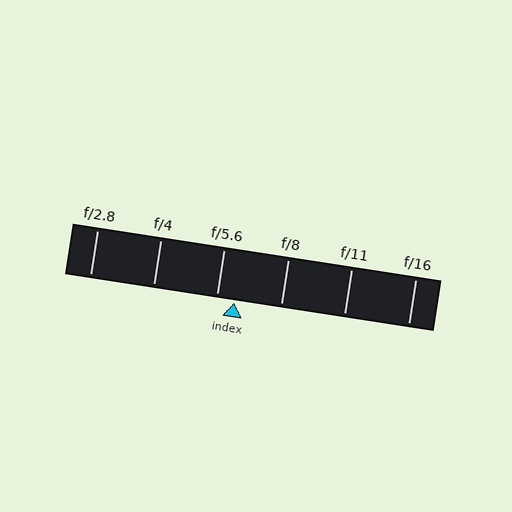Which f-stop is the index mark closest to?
The index mark is closest to f/5.6.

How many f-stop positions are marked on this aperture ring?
There are 6 f-stop positions marked.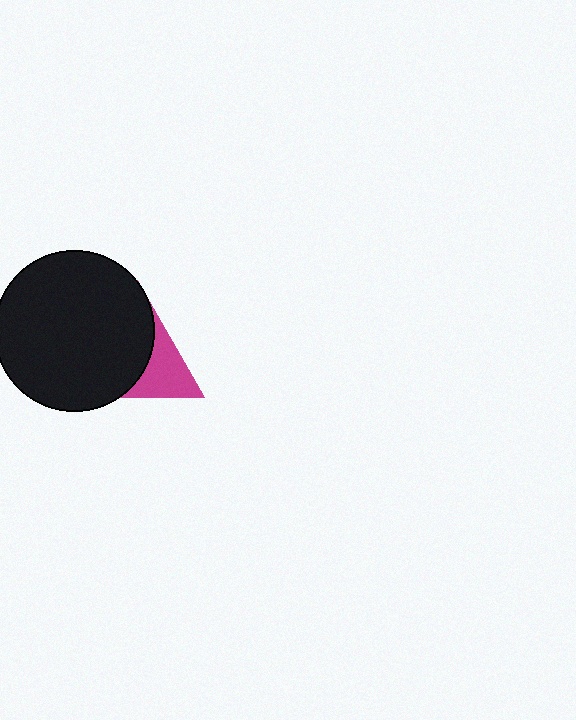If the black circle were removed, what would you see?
You would see the complete magenta triangle.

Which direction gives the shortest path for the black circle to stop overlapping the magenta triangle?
Moving left gives the shortest separation.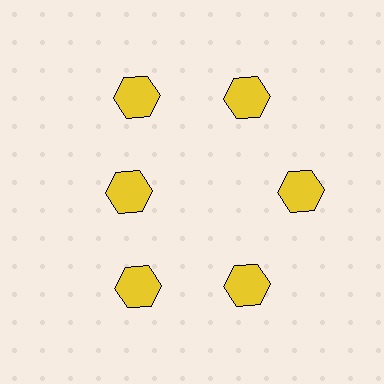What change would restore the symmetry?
The symmetry would be restored by moving it outward, back onto the ring so that all 6 hexagons sit at equal angles and equal distance from the center.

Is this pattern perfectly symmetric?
No. The 6 yellow hexagons are arranged in a ring, but one element near the 9 o'clock position is pulled inward toward the center, breaking the 6-fold rotational symmetry.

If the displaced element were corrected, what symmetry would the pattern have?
It would have 6-fold rotational symmetry — the pattern would map onto itself every 60 degrees.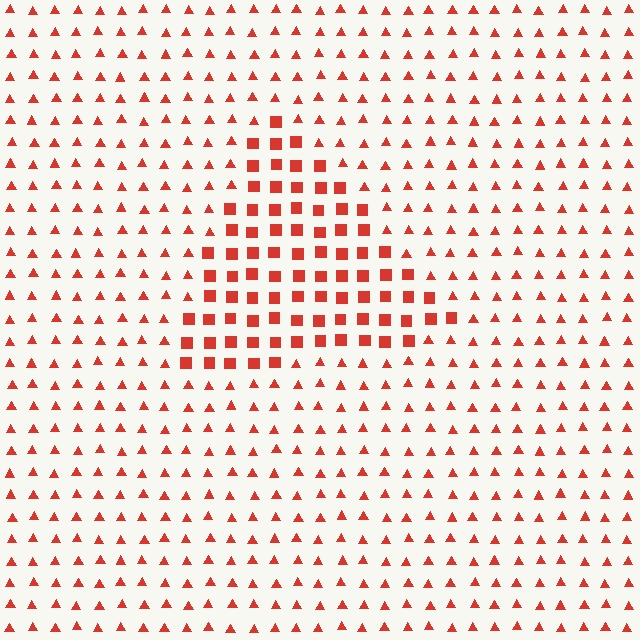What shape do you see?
I see a triangle.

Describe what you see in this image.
The image is filled with small red elements arranged in a uniform grid. A triangle-shaped region contains squares, while the surrounding area contains triangles. The boundary is defined purely by the change in element shape.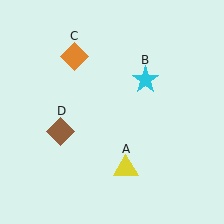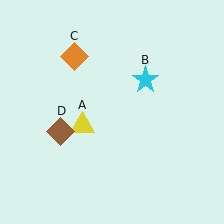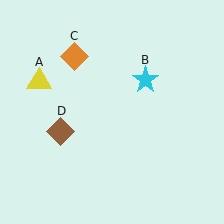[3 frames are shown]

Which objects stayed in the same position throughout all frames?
Cyan star (object B) and orange diamond (object C) and brown diamond (object D) remained stationary.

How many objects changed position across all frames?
1 object changed position: yellow triangle (object A).